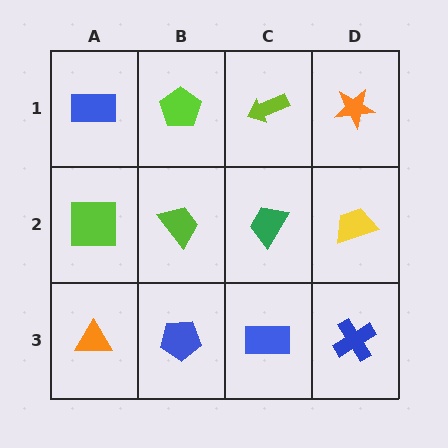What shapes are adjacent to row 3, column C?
A green trapezoid (row 2, column C), a blue pentagon (row 3, column B), a blue cross (row 3, column D).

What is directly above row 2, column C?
A lime arrow.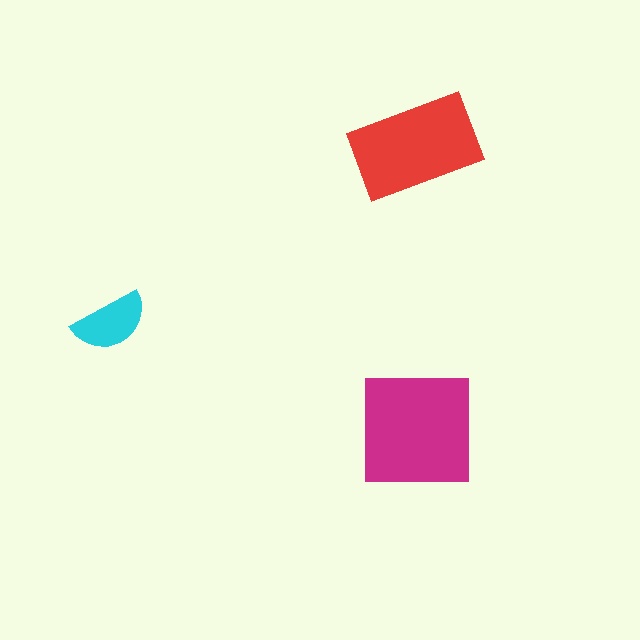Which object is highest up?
The red rectangle is topmost.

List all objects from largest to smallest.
The magenta square, the red rectangle, the cyan semicircle.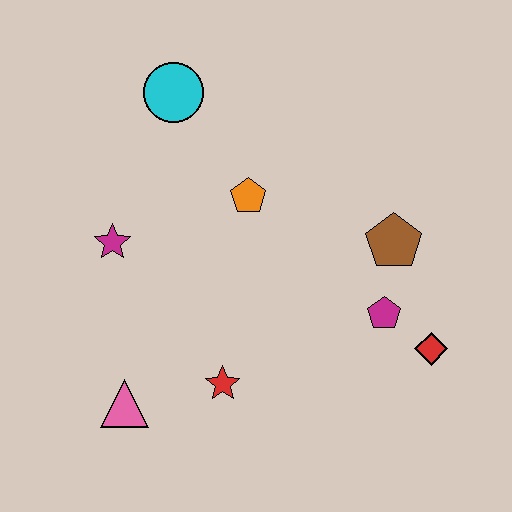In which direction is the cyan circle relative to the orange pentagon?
The cyan circle is above the orange pentagon.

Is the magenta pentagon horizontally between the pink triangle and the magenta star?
No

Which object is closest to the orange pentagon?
The cyan circle is closest to the orange pentagon.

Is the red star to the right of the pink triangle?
Yes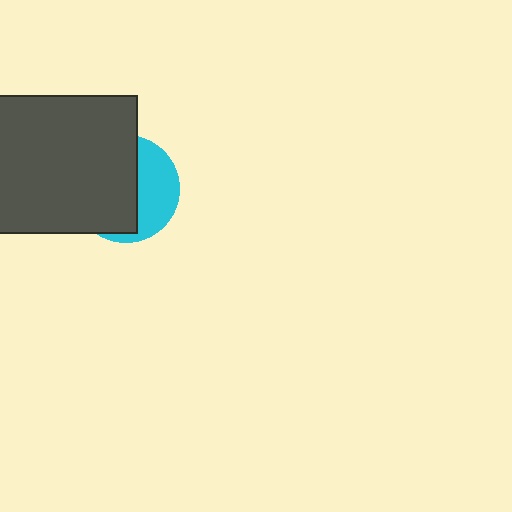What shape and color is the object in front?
The object in front is a dark gray rectangle.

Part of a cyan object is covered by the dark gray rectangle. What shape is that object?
It is a circle.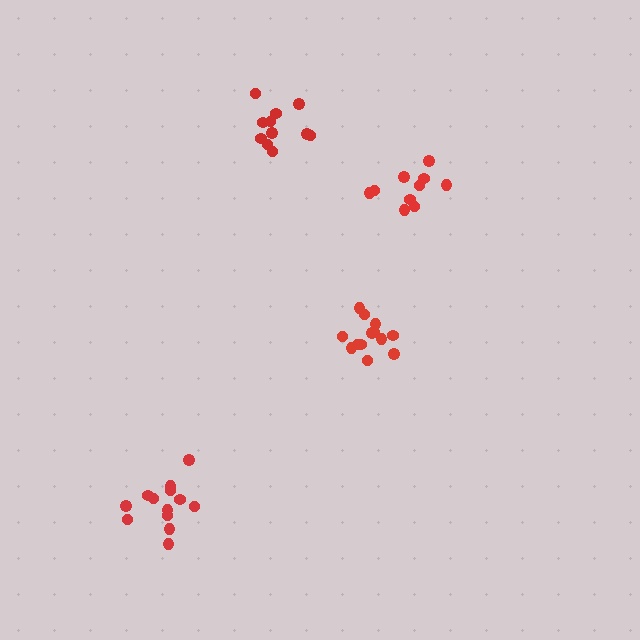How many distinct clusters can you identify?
There are 4 distinct clusters.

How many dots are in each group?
Group 1: 10 dots, Group 2: 13 dots, Group 3: 11 dots, Group 4: 13 dots (47 total).